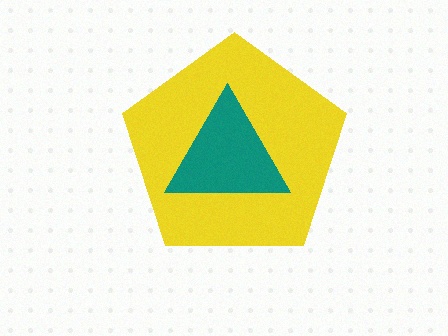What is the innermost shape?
The teal triangle.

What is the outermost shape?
The yellow pentagon.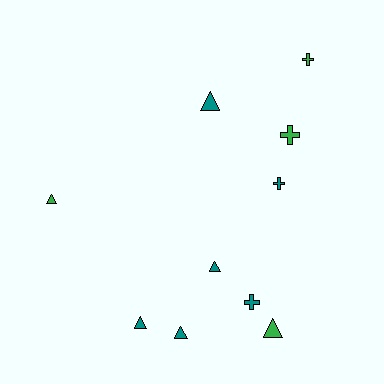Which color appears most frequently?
Teal, with 6 objects.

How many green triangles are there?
There are 2 green triangles.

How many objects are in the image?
There are 10 objects.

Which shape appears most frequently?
Triangle, with 6 objects.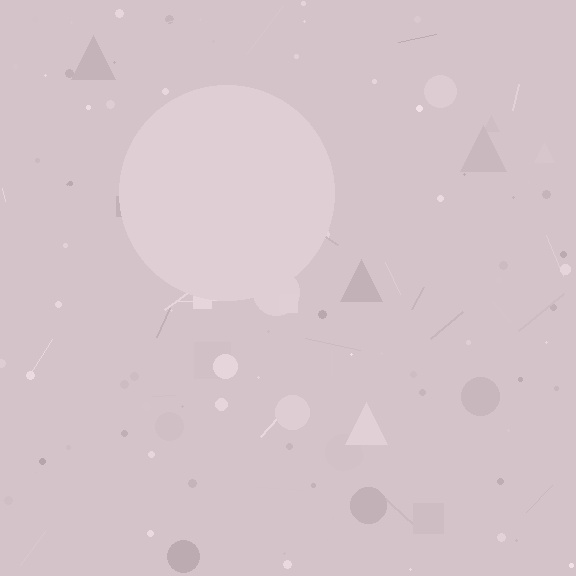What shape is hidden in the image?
A circle is hidden in the image.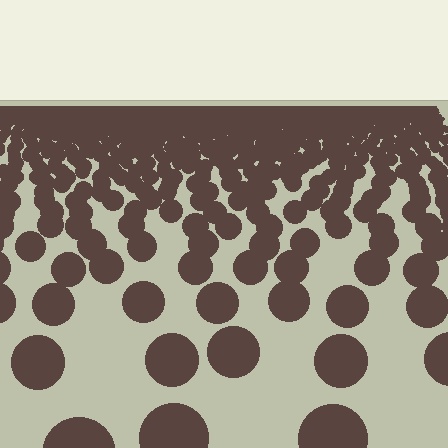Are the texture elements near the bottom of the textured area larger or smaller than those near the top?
Larger. Near the bottom, elements are closer to the viewer and appear at a bigger on-screen size.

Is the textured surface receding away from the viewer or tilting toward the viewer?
The surface is receding away from the viewer. Texture elements get smaller and denser toward the top.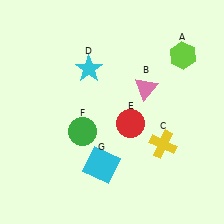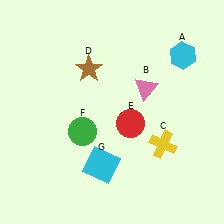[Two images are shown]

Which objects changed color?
A changed from lime to cyan. D changed from cyan to brown.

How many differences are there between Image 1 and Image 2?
There are 2 differences between the two images.